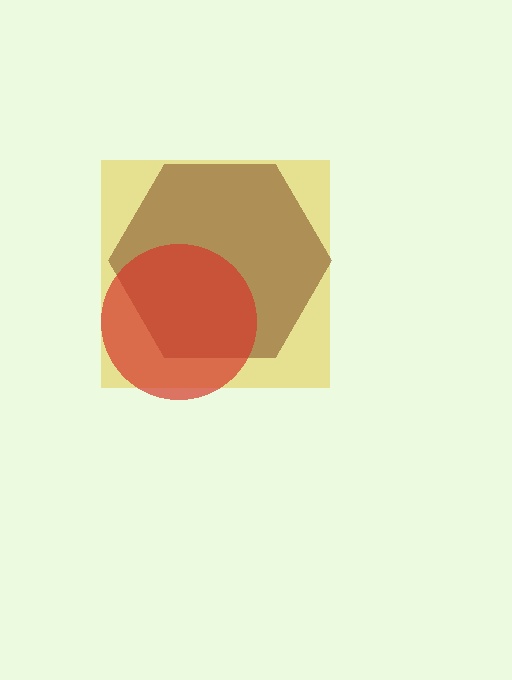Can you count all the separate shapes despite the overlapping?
Yes, there are 3 separate shapes.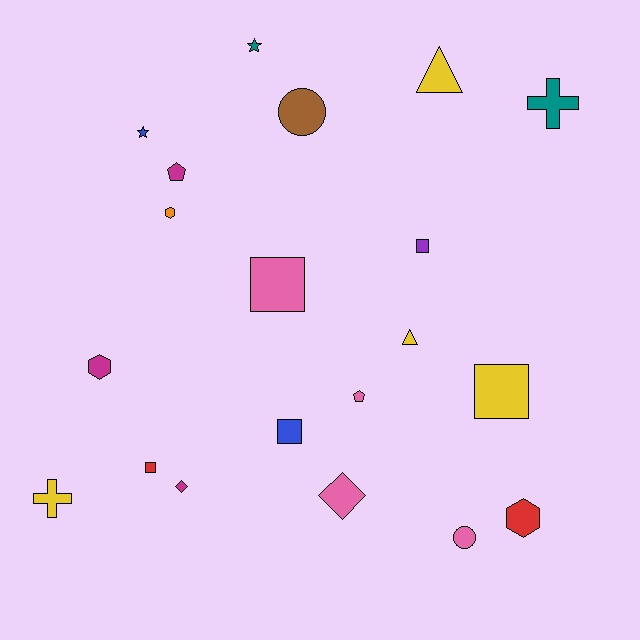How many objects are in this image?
There are 20 objects.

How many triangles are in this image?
There are 2 triangles.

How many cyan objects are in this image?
There are no cyan objects.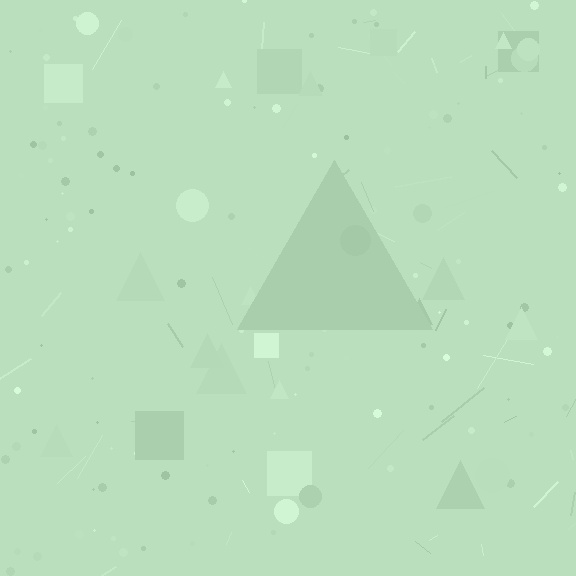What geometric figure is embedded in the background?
A triangle is embedded in the background.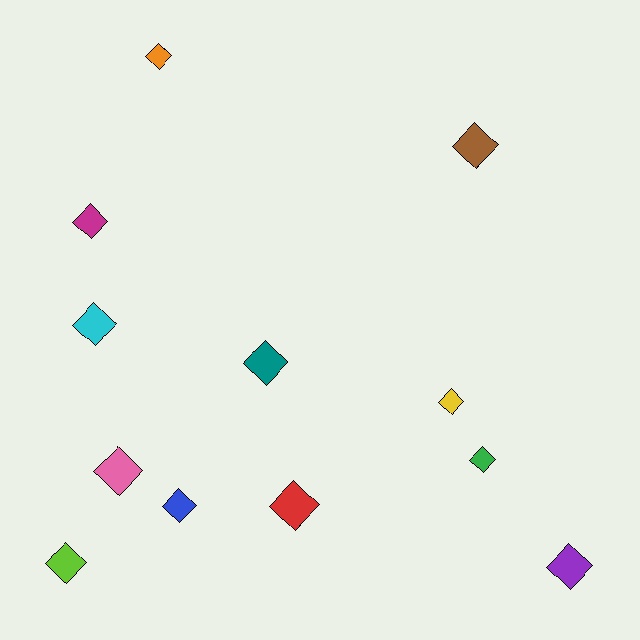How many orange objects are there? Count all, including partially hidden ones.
There is 1 orange object.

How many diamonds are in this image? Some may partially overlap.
There are 12 diamonds.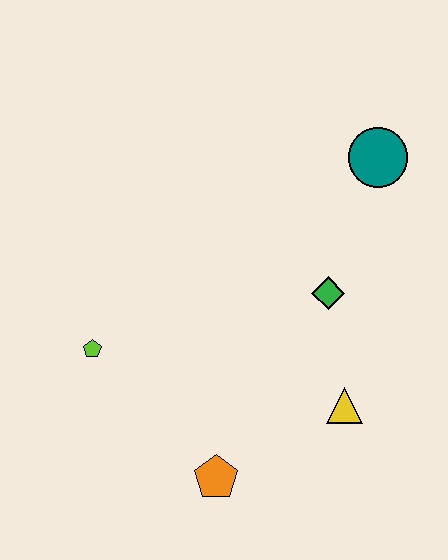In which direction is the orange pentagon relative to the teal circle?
The orange pentagon is below the teal circle.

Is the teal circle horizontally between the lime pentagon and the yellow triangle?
No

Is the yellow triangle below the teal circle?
Yes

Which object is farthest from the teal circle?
The orange pentagon is farthest from the teal circle.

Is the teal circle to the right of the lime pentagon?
Yes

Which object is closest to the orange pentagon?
The yellow triangle is closest to the orange pentagon.